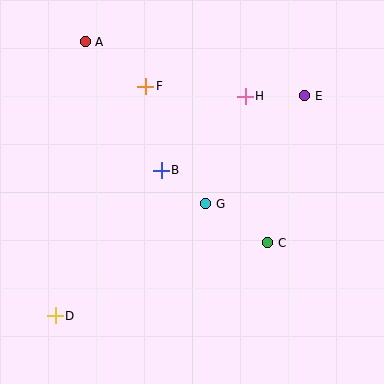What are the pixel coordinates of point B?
Point B is at (161, 170).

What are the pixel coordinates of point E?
Point E is at (305, 96).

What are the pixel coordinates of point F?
Point F is at (146, 86).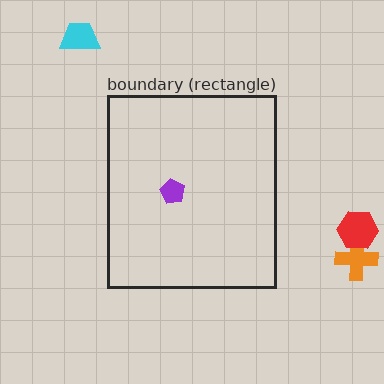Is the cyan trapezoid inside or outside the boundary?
Outside.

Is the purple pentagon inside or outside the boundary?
Inside.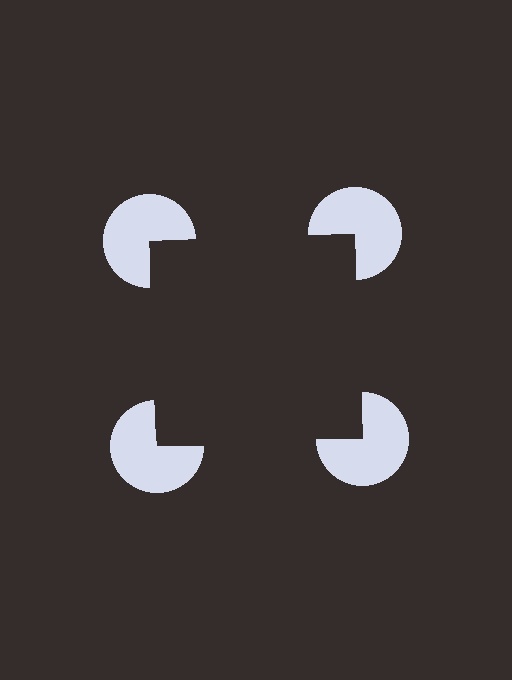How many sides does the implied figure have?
4 sides.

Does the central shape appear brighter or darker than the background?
It typically appears slightly darker than the background, even though no actual brightness change is drawn.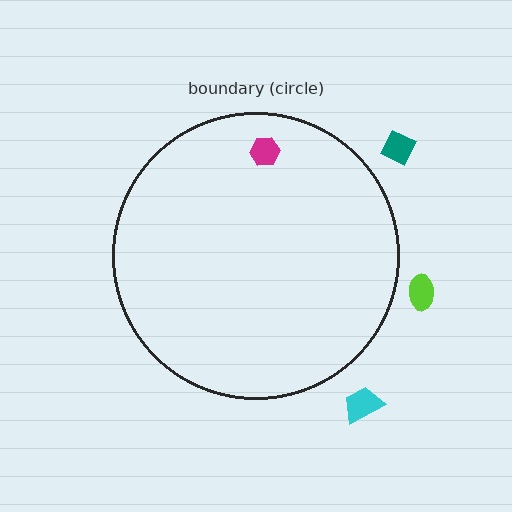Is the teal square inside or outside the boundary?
Outside.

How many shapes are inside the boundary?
1 inside, 3 outside.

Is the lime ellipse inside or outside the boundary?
Outside.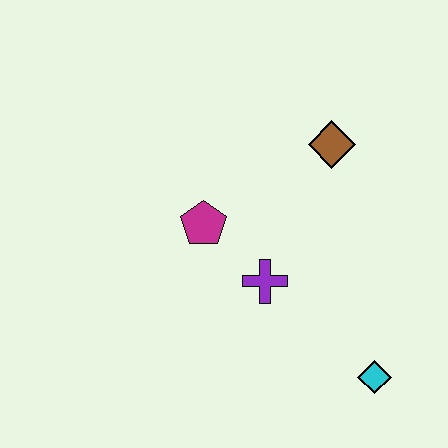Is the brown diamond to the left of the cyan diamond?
Yes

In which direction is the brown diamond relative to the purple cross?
The brown diamond is above the purple cross.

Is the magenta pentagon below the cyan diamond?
No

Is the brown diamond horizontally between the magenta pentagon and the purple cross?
No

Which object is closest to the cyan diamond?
The purple cross is closest to the cyan diamond.